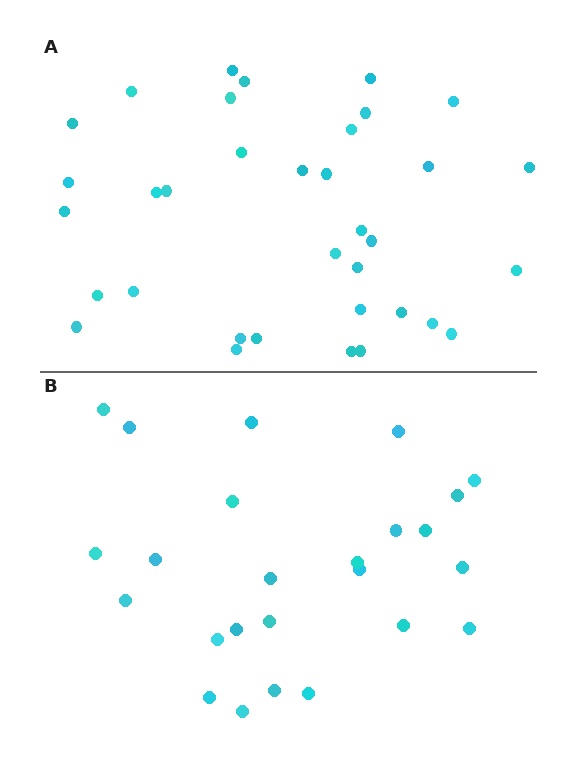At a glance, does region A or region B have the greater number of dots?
Region A (the top region) has more dots.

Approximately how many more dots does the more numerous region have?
Region A has roughly 10 or so more dots than region B.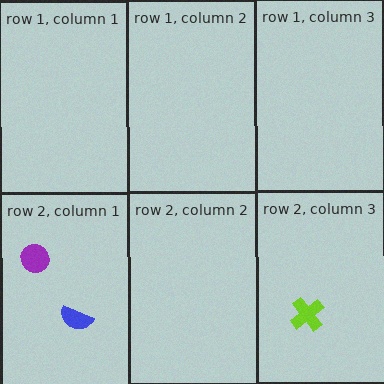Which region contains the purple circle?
The row 2, column 1 region.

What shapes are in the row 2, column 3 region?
The lime cross.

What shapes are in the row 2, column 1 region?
The blue semicircle, the purple circle.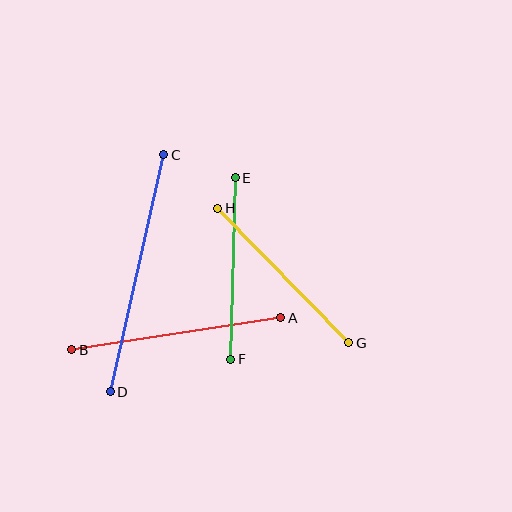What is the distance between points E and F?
The distance is approximately 182 pixels.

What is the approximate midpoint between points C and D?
The midpoint is at approximately (137, 273) pixels.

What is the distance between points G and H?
The distance is approximately 187 pixels.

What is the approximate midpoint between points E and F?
The midpoint is at approximately (233, 268) pixels.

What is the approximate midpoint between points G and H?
The midpoint is at approximately (283, 276) pixels.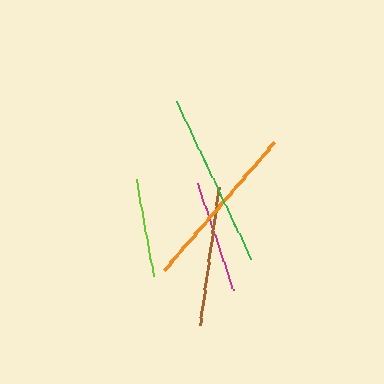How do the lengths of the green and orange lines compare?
The green and orange lines are approximately the same length.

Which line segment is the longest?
The green line is the longest at approximately 174 pixels.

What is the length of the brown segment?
The brown segment is approximately 139 pixels long.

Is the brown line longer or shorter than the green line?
The green line is longer than the brown line.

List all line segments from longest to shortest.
From longest to shortest: green, orange, brown, magenta, lime.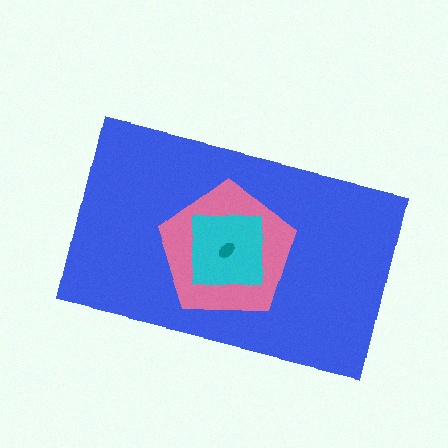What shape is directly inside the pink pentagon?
The cyan square.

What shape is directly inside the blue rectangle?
The pink pentagon.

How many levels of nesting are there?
4.